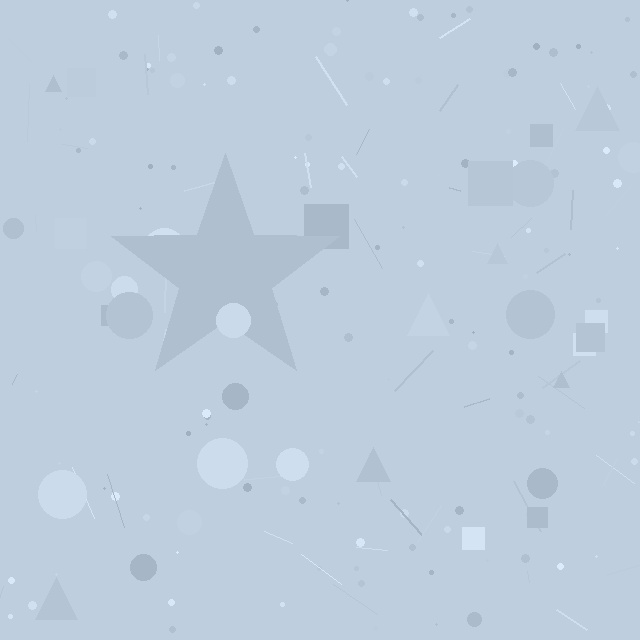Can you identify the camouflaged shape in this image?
The camouflaged shape is a star.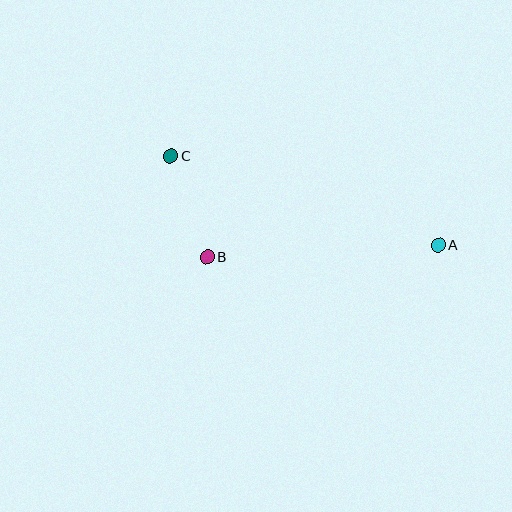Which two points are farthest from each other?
Points A and C are farthest from each other.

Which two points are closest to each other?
Points B and C are closest to each other.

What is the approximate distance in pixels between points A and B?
The distance between A and B is approximately 231 pixels.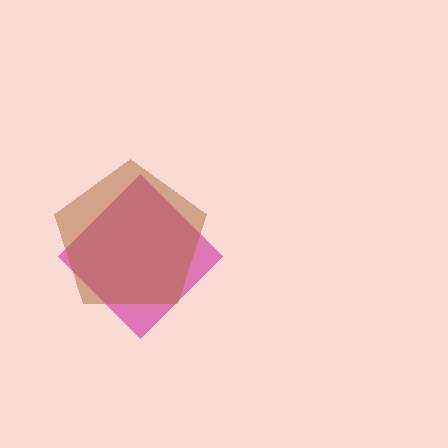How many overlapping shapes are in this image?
There are 2 overlapping shapes in the image.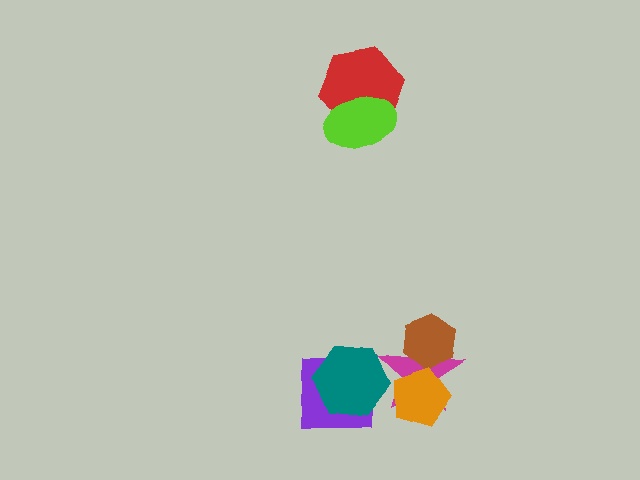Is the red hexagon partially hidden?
Yes, it is partially covered by another shape.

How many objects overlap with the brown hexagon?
1 object overlaps with the brown hexagon.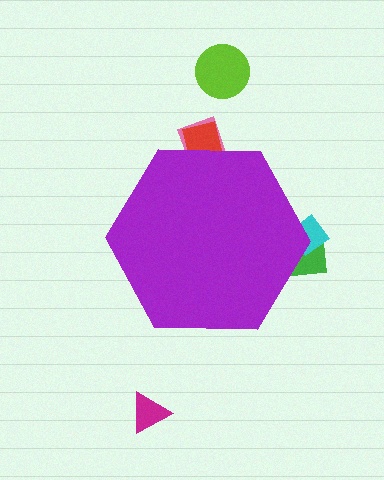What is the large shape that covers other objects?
A purple hexagon.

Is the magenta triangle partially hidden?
No, the magenta triangle is fully visible.